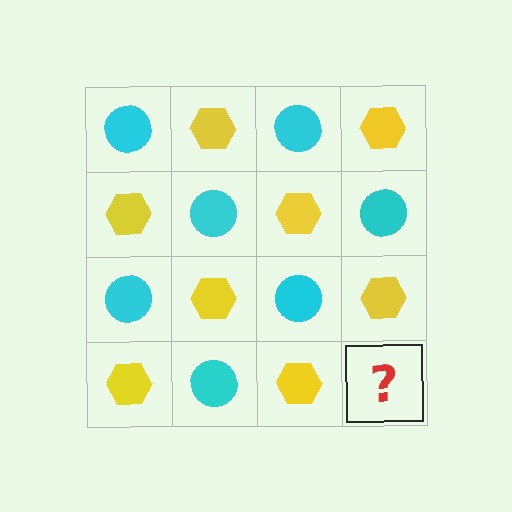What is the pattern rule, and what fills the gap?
The rule is that it alternates cyan circle and yellow hexagon in a checkerboard pattern. The gap should be filled with a cyan circle.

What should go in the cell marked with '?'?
The missing cell should contain a cyan circle.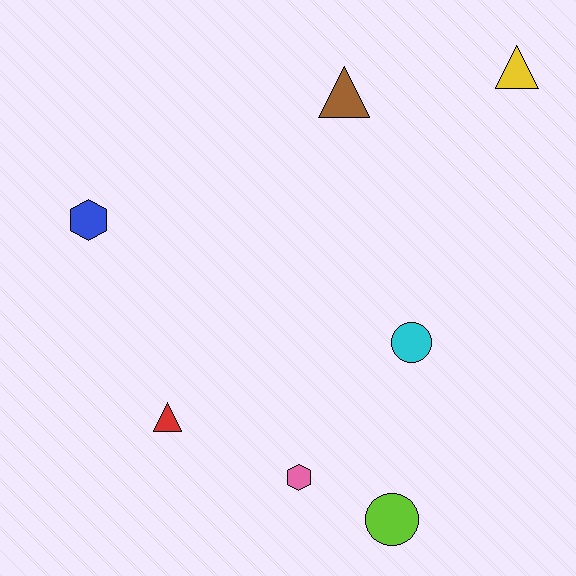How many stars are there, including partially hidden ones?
There are no stars.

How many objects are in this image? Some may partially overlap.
There are 7 objects.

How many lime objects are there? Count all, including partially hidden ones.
There is 1 lime object.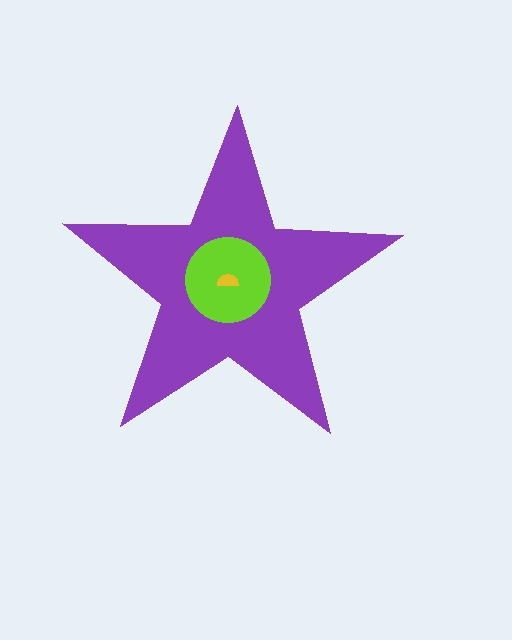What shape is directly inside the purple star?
The lime circle.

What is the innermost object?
The yellow semicircle.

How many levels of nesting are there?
3.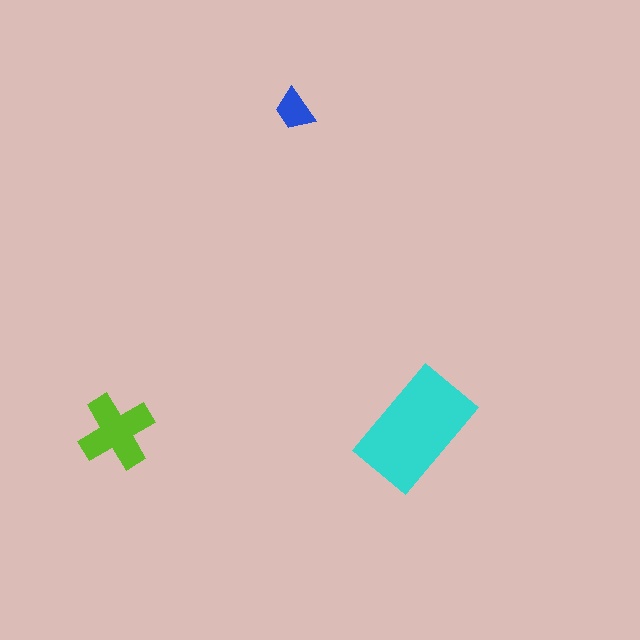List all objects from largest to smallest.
The cyan rectangle, the lime cross, the blue trapezoid.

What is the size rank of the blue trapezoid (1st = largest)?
3rd.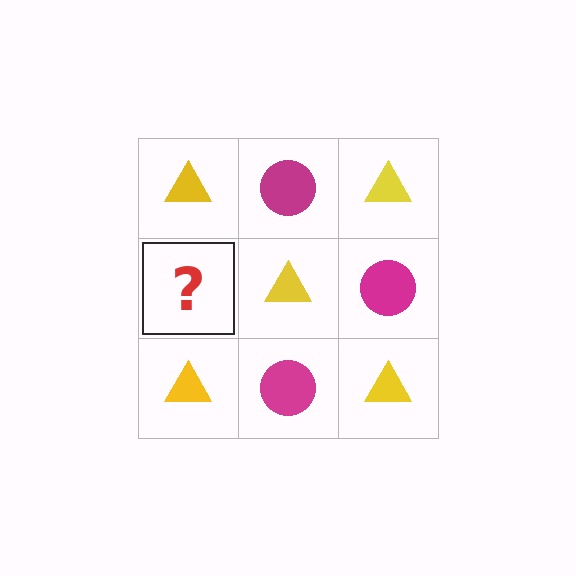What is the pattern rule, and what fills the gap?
The rule is that it alternates yellow triangle and magenta circle in a checkerboard pattern. The gap should be filled with a magenta circle.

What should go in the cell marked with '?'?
The missing cell should contain a magenta circle.